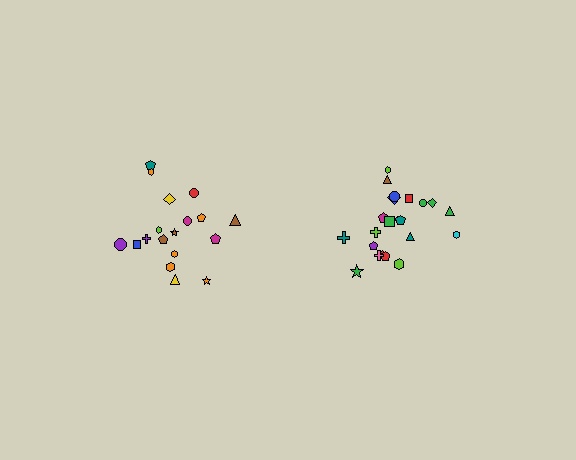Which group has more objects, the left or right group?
The right group.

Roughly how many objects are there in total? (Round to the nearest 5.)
Roughly 40 objects in total.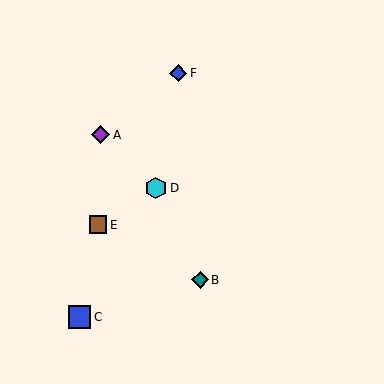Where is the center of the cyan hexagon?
The center of the cyan hexagon is at (156, 188).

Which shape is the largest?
The blue square (labeled C) is the largest.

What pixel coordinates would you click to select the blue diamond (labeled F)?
Click at (178, 73) to select the blue diamond F.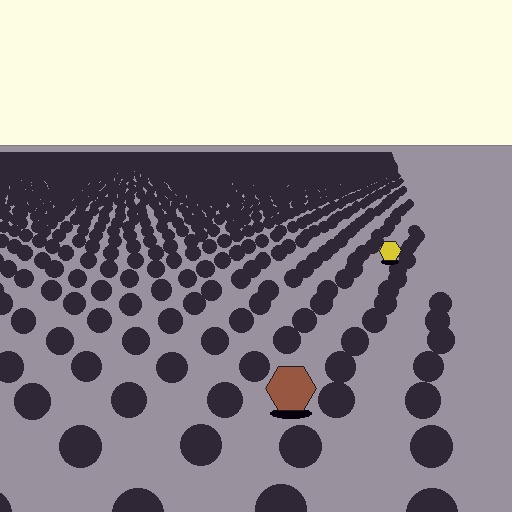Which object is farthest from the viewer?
The yellow hexagon is farthest from the viewer. It appears smaller and the ground texture around it is denser.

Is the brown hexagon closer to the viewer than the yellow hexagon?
Yes. The brown hexagon is closer — you can tell from the texture gradient: the ground texture is coarser near it.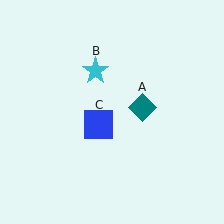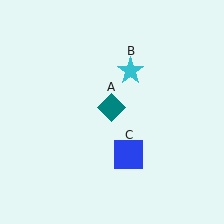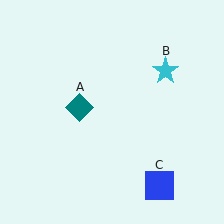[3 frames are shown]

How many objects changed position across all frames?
3 objects changed position: teal diamond (object A), cyan star (object B), blue square (object C).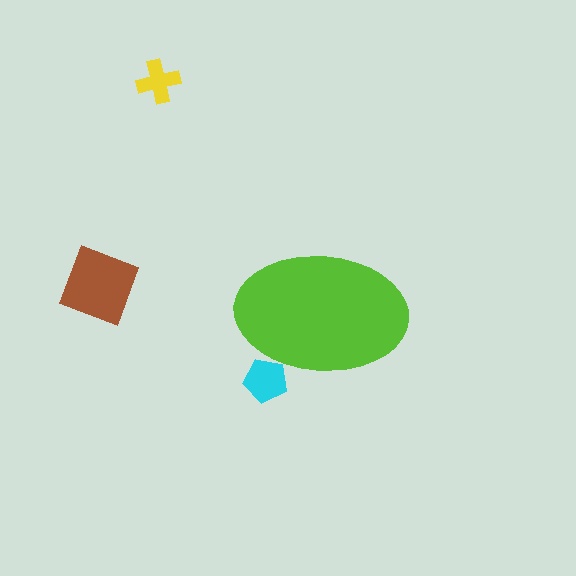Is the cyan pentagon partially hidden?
Yes, the cyan pentagon is partially hidden behind the lime ellipse.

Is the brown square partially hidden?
No, the brown square is fully visible.